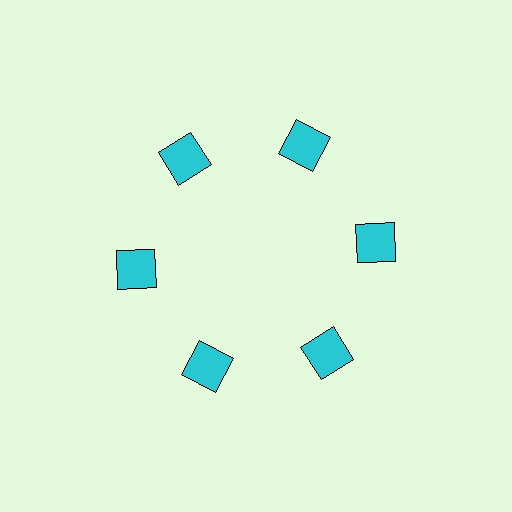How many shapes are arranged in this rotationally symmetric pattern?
There are 6 shapes, arranged in 6 groups of 1.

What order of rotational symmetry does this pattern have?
This pattern has 6-fold rotational symmetry.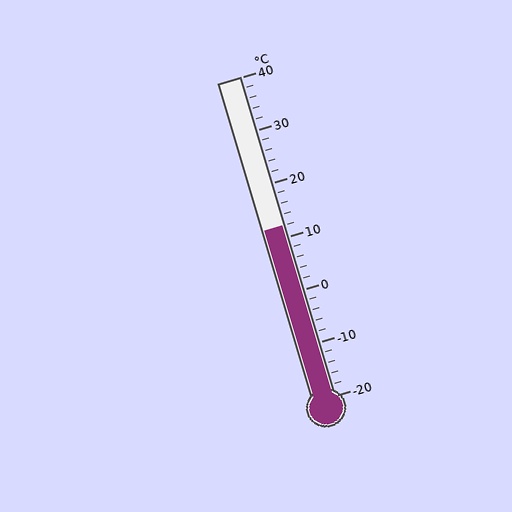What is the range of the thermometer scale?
The thermometer scale ranges from -20°C to 40°C.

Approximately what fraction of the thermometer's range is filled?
The thermometer is filled to approximately 55% of its range.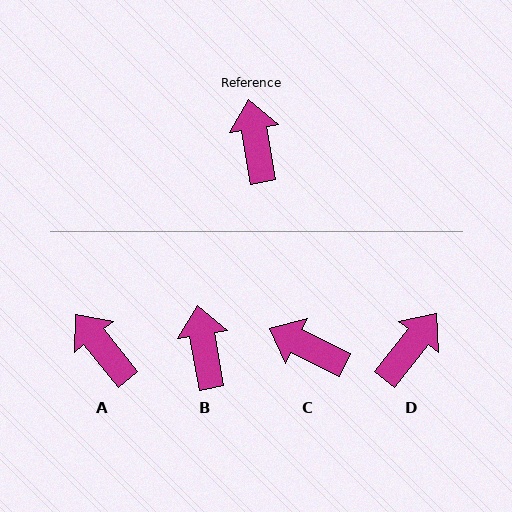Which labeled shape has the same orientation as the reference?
B.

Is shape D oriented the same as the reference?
No, it is off by about 48 degrees.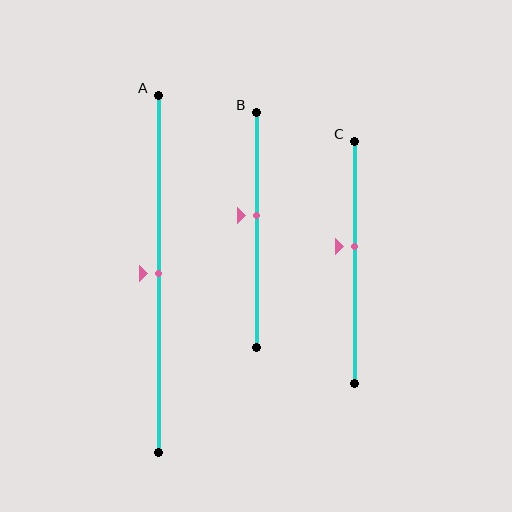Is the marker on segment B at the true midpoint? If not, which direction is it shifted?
No, the marker on segment B is shifted upward by about 6% of the segment length.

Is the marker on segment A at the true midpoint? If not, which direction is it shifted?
Yes, the marker on segment A is at the true midpoint.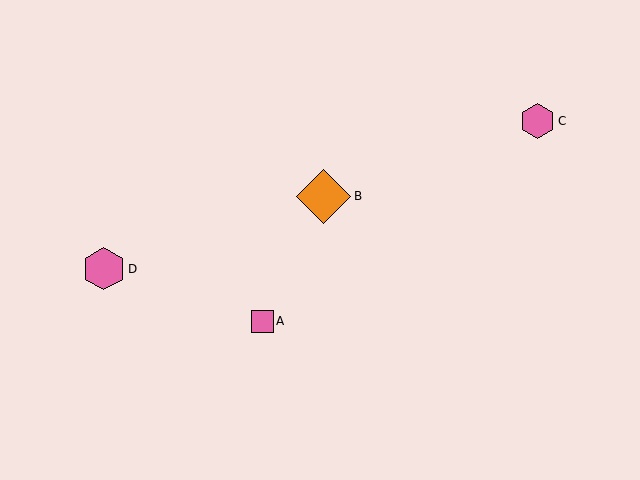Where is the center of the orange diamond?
The center of the orange diamond is at (324, 196).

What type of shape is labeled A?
Shape A is a pink square.